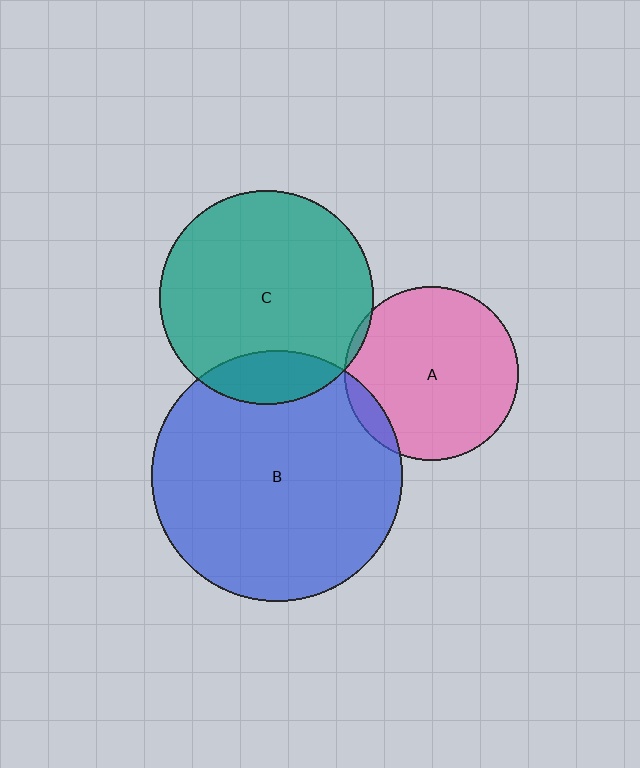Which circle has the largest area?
Circle B (blue).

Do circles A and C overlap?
Yes.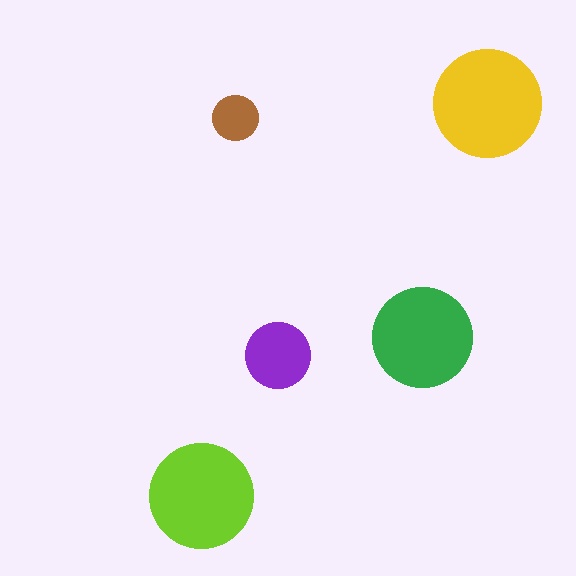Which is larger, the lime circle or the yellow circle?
The yellow one.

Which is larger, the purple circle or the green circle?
The green one.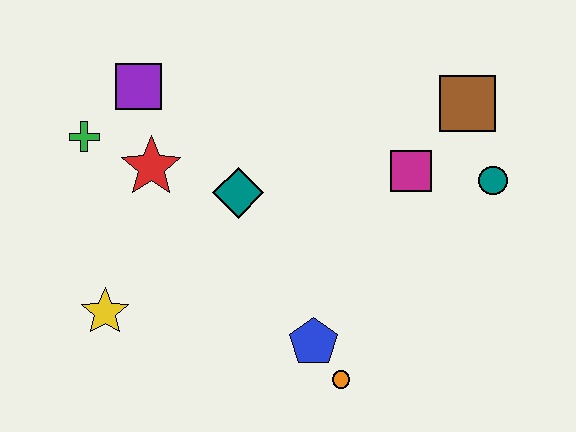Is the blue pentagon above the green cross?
No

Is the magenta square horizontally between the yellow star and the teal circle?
Yes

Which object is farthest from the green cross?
The teal circle is farthest from the green cross.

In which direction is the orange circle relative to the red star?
The orange circle is below the red star.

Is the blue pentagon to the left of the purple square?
No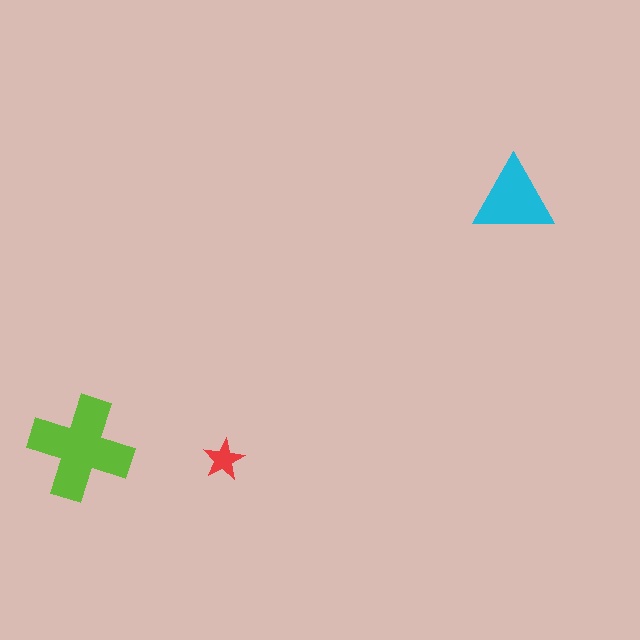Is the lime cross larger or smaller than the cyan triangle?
Larger.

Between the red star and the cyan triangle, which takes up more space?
The cyan triangle.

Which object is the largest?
The lime cross.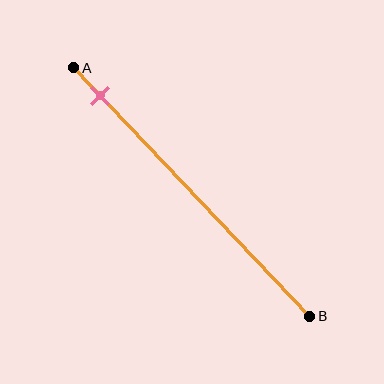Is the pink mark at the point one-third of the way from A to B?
No, the mark is at about 10% from A, not at the 33% one-third point.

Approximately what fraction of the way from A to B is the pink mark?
The pink mark is approximately 10% of the way from A to B.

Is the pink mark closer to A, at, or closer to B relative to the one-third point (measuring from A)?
The pink mark is closer to point A than the one-third point of segment AB.